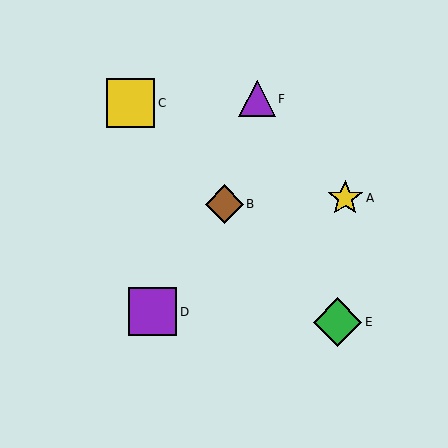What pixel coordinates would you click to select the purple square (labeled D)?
Click at (153, 312) to select the purple square D.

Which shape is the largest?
The yellow square (labeled C) is the largest.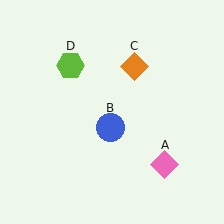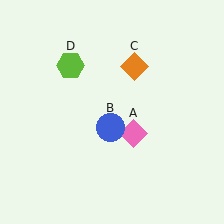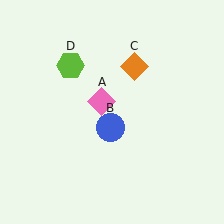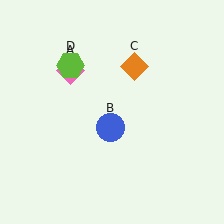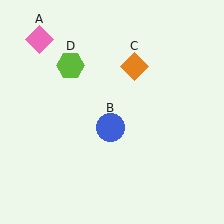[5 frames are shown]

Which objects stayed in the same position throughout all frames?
Blue circle (object B) and orange diamond (object C) and lime hexagon (object D) remained stationary.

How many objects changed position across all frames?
1 object changed position: pink diamond (object A).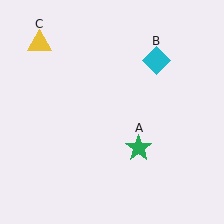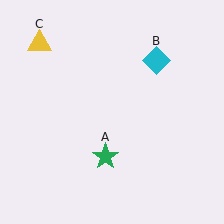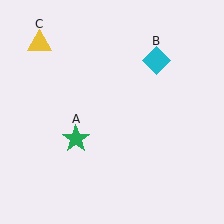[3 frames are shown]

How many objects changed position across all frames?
1 object changed position: green star (object A).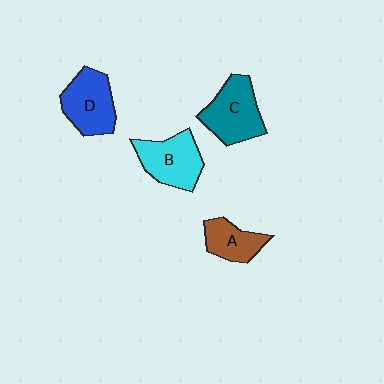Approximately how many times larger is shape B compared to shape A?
Approximately 1.5 times.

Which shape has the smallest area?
Shape A (brown).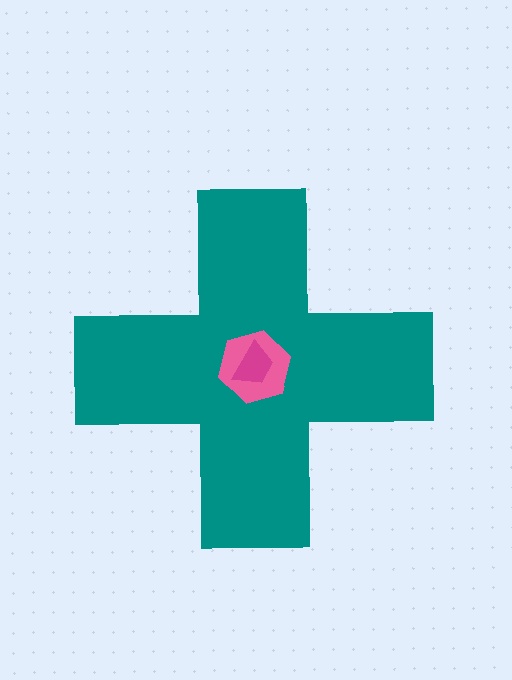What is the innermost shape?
The magenta trapezoid.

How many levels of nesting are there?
3.